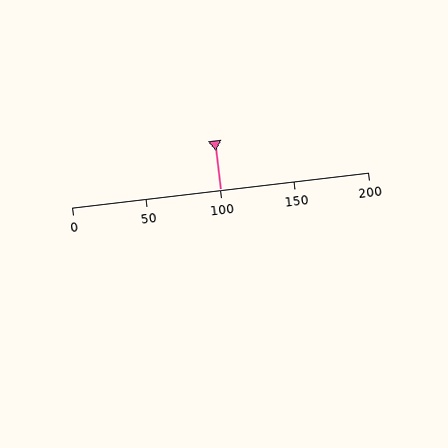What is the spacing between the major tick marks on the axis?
The major ticks are spaced 50 apart.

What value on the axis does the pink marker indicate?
The marker indicates approximately 100.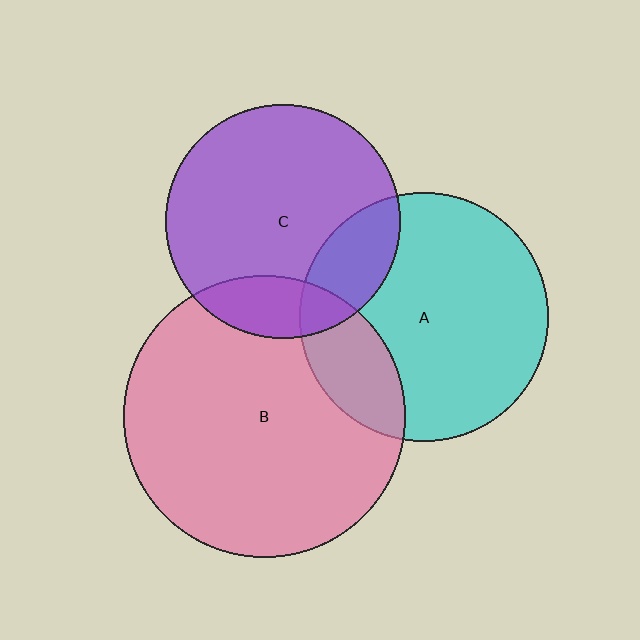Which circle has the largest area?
Circle B (pink).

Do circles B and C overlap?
Yes.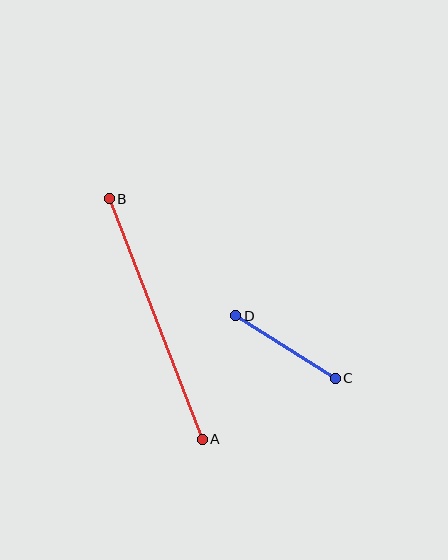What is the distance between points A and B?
The distance is approximately 258 pixels.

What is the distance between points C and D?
The distance is approximately 118 pixels.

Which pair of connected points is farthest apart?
Points A and B are farthest apart.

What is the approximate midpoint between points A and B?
The midpoint is at approximately (156, 319) pixels.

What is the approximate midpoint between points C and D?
The midpoint is at approximately (286, 347) pixels.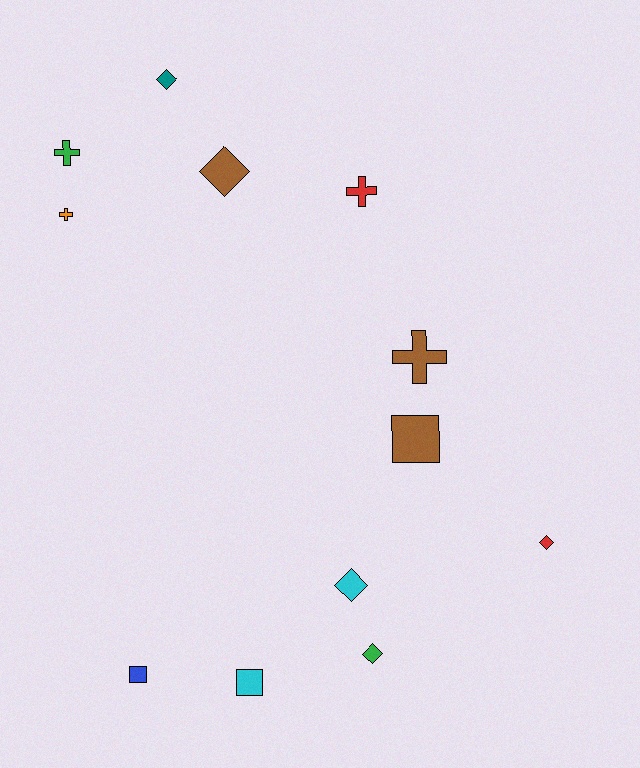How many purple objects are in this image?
There are no purple objects.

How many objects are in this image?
There are 12 objects.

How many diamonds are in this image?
There are 5 diamonds.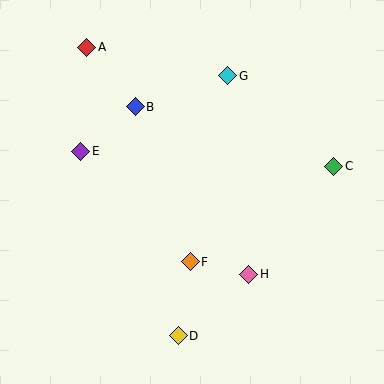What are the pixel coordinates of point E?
Point E is at (81, 151).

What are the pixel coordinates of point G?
Point G is at (228, 76).